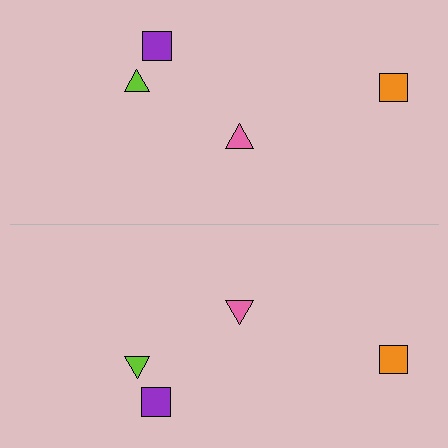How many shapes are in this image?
There are 8 shapes in this image.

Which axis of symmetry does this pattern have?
The pattern has a horizontal axis of symmetry running through the center of the image.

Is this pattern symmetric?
Yes, this pattern has bilateral (reflection) symmetry.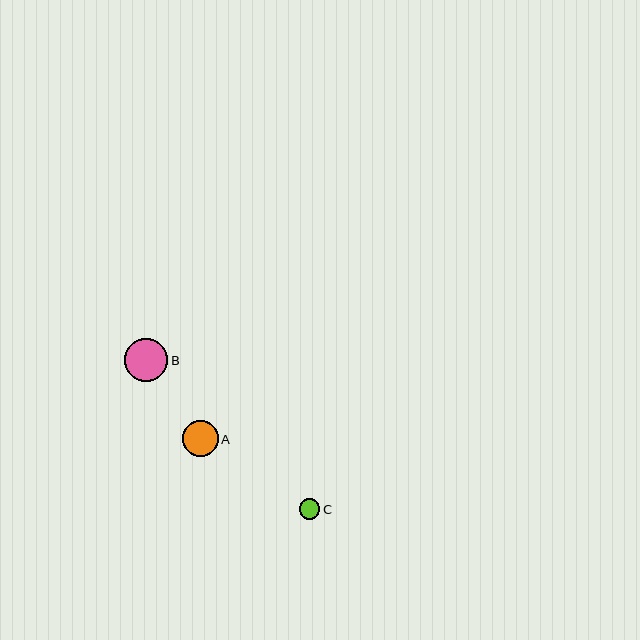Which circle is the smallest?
Circle C is the smallest with a size of approximately 21 pixels.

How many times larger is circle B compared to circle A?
Circle B is approximately 1.2 times the size of circle A.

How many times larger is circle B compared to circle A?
Circle B is approximately 1.2 times the size of circle A.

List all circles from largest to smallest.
From largest to smallest: B, A, C.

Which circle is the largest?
Circle B is the largest with a size of approximately 43 pixels.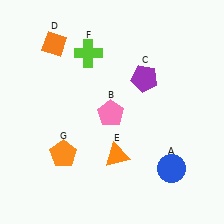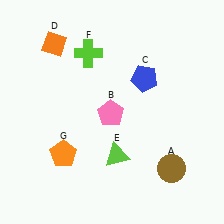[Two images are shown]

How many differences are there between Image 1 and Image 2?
There are 3 differences between the two images.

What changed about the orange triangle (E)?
In Image 1, E is orange. In Image 2, it changed to lime.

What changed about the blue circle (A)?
In Image 1, A is blue. In Image 2, it changed to brown.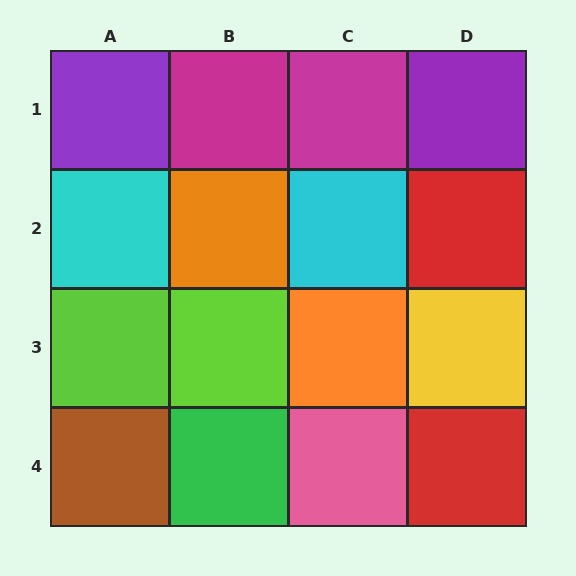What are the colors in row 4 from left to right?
Brown, green, pink, red.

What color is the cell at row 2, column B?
Orange.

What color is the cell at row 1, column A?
Purple.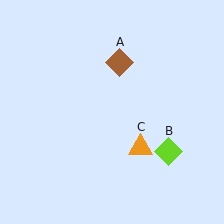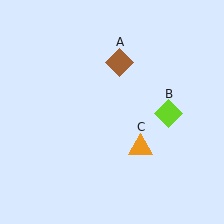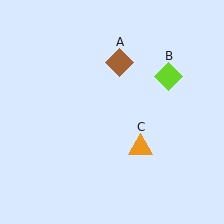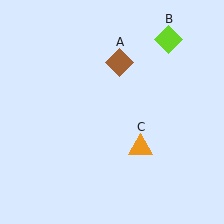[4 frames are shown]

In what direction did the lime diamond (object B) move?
The lime diamond (object B) moved up.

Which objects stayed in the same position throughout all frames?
Brown diamond (object A) and orange triangle (object C) remained stationary.